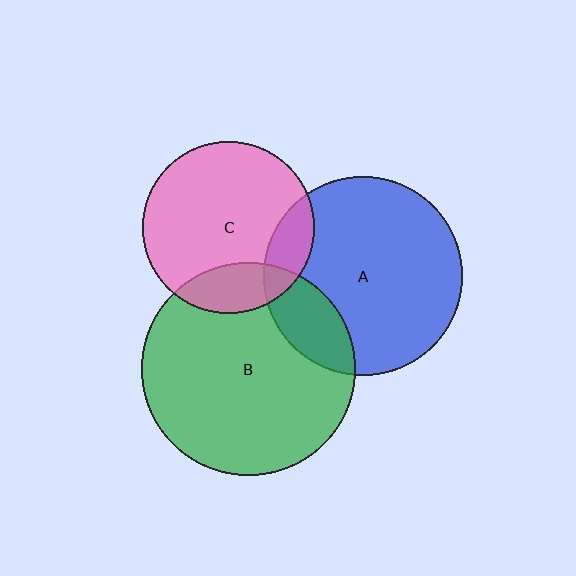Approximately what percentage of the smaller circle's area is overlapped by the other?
Approximately 15%.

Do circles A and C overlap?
Yes.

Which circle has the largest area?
Circle B (green).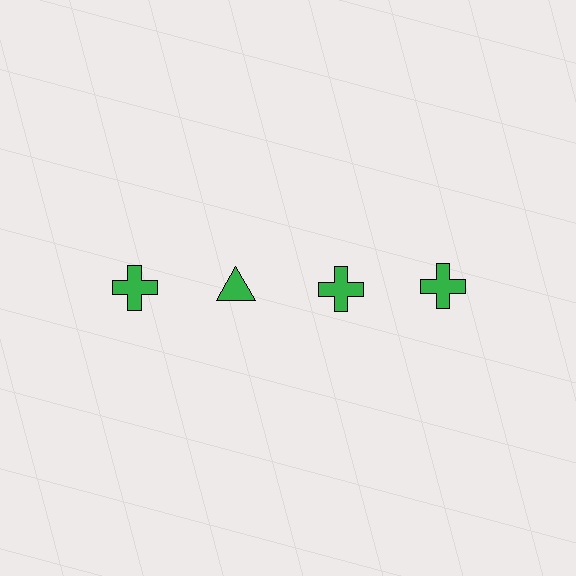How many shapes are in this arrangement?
There are 4 shapes arranged in a grid pattern.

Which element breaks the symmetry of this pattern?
The green triangle in the top row, second from left column breaks the symmetry. All other shapes are green crosses.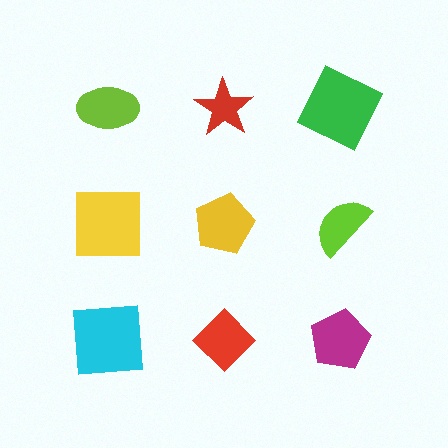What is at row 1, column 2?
A red star.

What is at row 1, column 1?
A lime ellipse.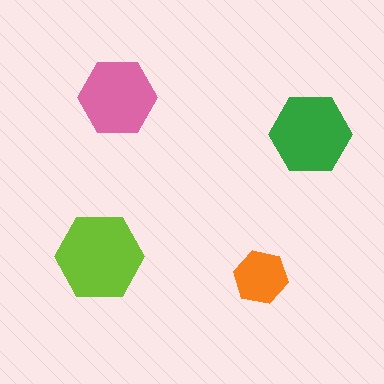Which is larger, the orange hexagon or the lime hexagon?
The lime one.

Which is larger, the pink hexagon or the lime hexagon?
The lime one.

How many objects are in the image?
There are 4 objects in the image.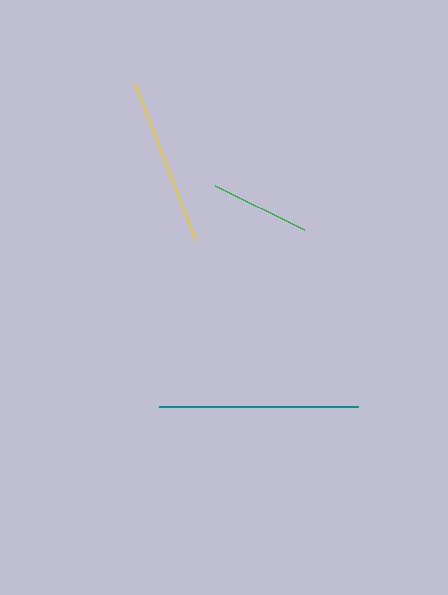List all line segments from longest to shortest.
From longest to shortest: teal, yellow, green.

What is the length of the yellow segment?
The yellow segment is approximately 168 pixels long.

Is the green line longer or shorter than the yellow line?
The yellow line is longer than the green line.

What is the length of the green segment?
The green segment is approximately 99 pixels long.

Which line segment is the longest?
The teal line is the longest at approximately 199 pixels.